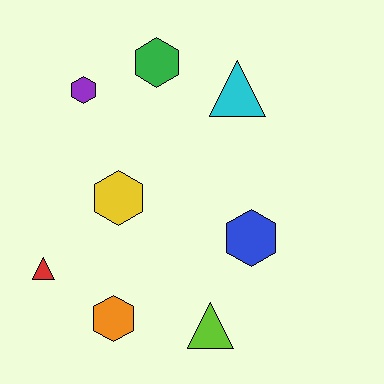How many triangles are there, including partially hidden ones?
There are 3 triangles.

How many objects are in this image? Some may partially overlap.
There are 8 objects.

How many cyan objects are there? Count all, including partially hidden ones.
There is 1 cyan object.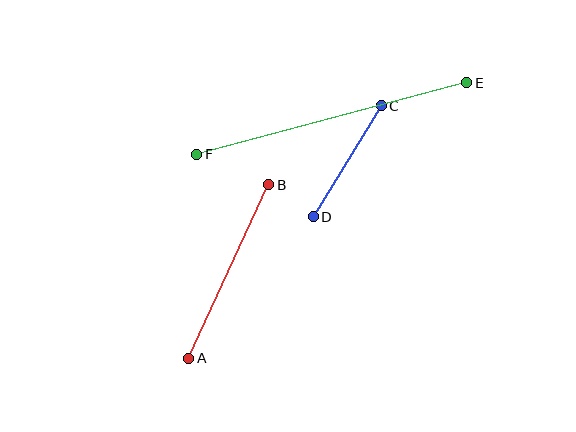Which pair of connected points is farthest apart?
Points E and F are farthest apart.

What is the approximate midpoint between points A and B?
The midpoint is at approximately (229, 271) pixels.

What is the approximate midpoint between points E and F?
The midpoint is at approximately (332, 119) pixels.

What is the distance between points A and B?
The distance is approximately 191 pixels.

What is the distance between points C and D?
The distance is approximately 130 pixels.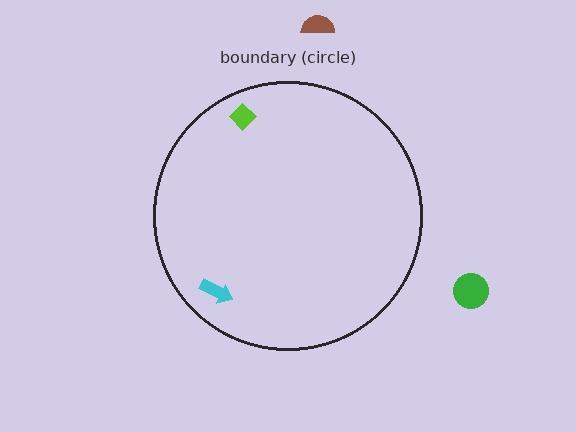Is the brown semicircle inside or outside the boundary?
Outside.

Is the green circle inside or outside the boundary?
Outside.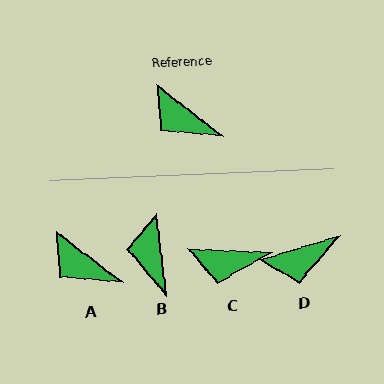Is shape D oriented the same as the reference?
No, it is off by about 54 degrees.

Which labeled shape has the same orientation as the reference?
A.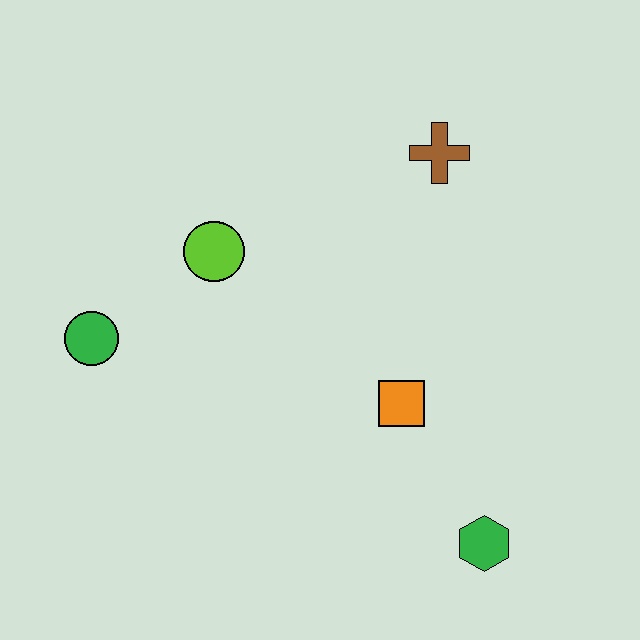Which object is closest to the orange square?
The green hexagon is closest to the orange square.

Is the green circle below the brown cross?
Yes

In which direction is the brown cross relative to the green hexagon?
The brown cross is above the green hexagon.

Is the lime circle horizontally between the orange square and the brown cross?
No